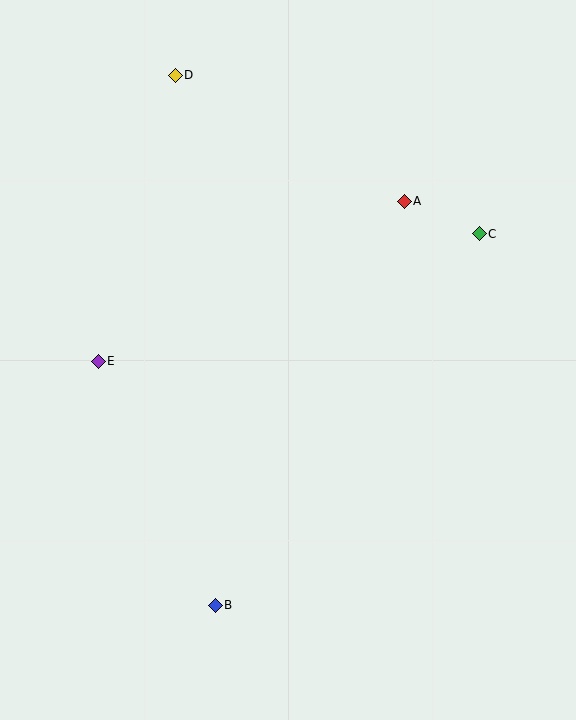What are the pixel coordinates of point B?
Point B is at (215, 605).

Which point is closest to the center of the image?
Point E at (98, 361) is closest to the center.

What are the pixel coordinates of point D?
Point D is at (175, 75).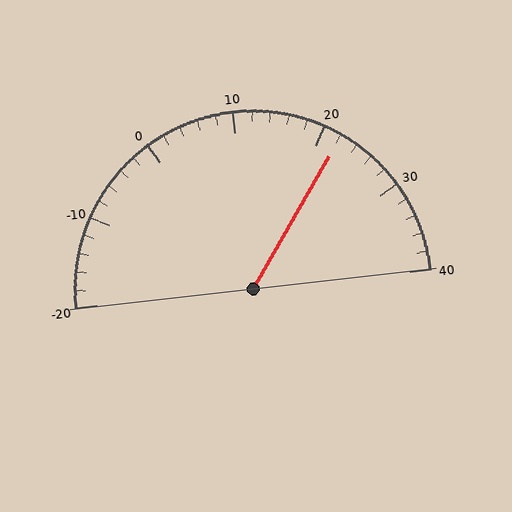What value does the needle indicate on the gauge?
The needle indicates approximately 22.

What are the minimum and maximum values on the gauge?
The gauge ranges from -20 to 40.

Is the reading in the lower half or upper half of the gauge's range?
The reading is in the upper half of the range (-20 to 40).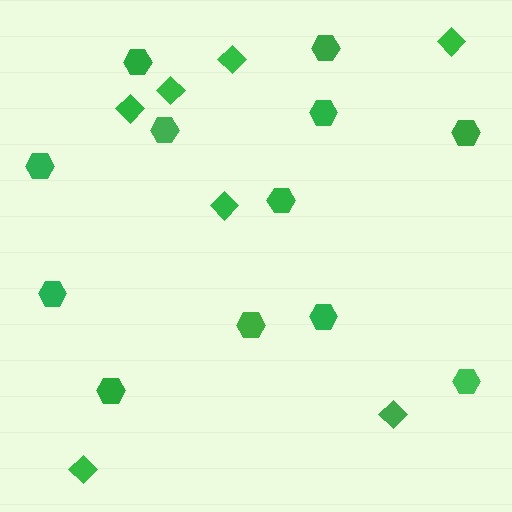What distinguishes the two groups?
There are 2 groups: one group of hexagons (12) and one group of diamonds (7).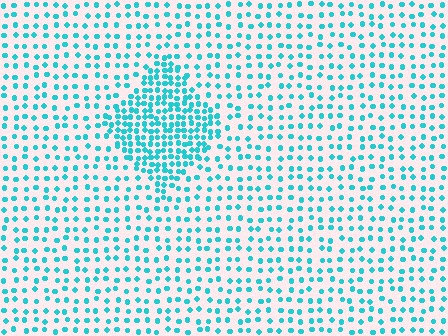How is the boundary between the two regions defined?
The boundary is defined by a change in element density (approximately 2.3x ratio). All elements are the same color, size, and shape.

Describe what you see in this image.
The image contains small cyan elements arranged at two different densities. A diamond-shaped region is visible where the elements are more densely packed than the surrounding area.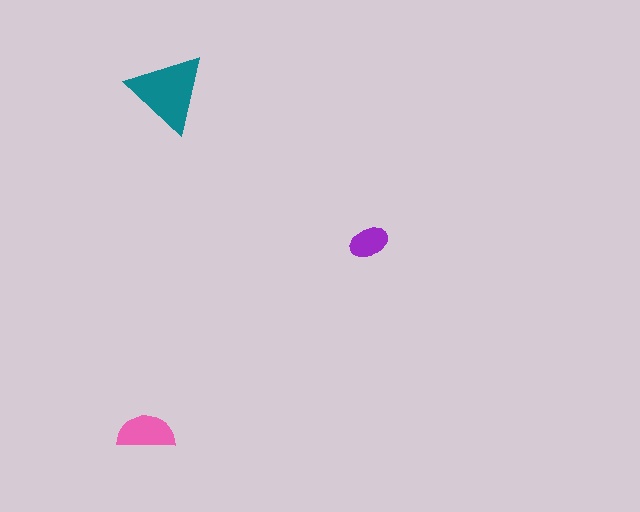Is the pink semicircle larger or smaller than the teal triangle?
Smaller.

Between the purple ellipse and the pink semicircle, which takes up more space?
The pink semicircle.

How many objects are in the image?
There are 3 objects in the image.